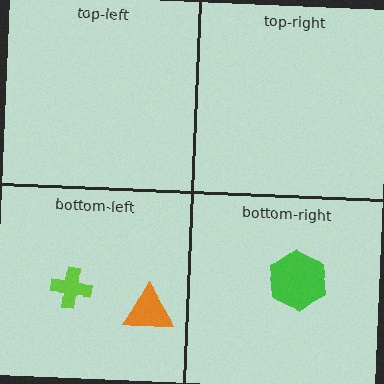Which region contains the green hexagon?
The bottom-right region.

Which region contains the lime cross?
The bottom-left region.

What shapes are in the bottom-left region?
The lime cross, the orange triangle.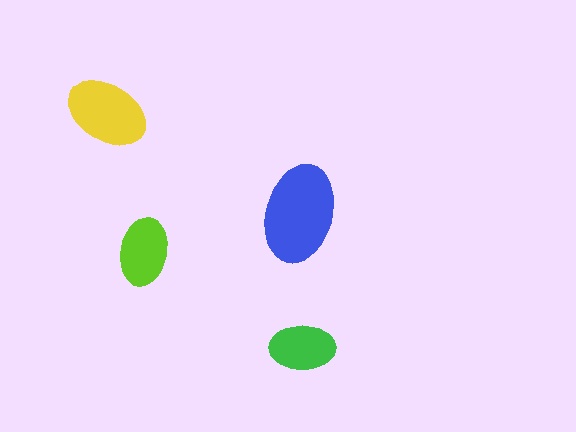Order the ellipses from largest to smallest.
the blue one, the yellow one, the lime one, the green one.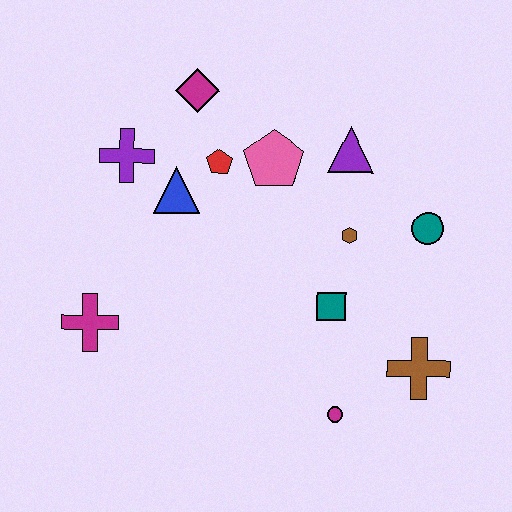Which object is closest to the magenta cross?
The blue triangle is closest to the magenta cross.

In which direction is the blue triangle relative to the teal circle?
The blue triangle is to the left of the teal circle.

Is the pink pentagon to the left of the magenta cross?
No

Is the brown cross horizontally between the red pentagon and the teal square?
No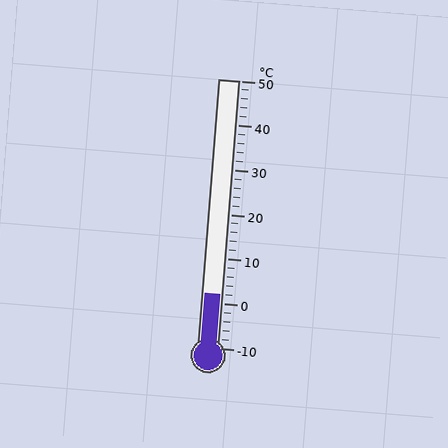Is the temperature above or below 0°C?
The temperature is above 0°C.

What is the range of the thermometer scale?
The thermometer scale ranges from -10°C to 50°C.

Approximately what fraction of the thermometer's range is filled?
The thermometer is filled to approximately 20% of its range.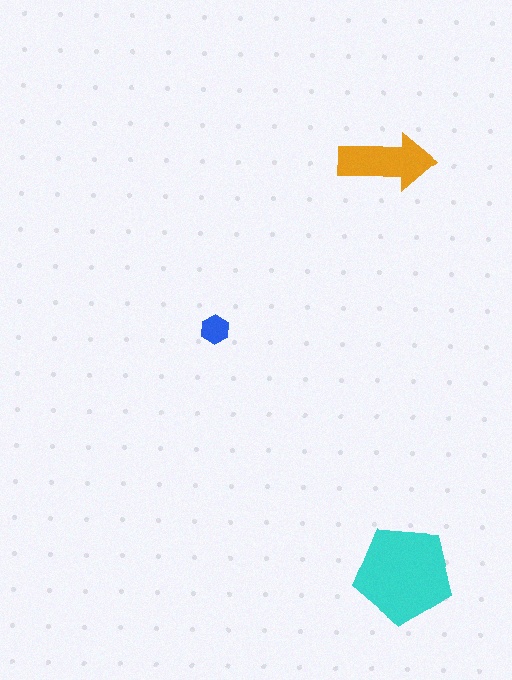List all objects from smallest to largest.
The blue hexagon, the orange arrow, the cyan pentagon.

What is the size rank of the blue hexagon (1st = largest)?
3rd.